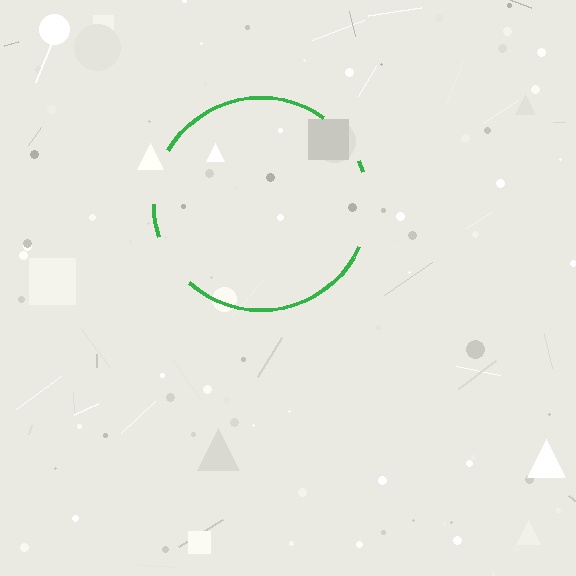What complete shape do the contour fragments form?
The contour fragments form a circle.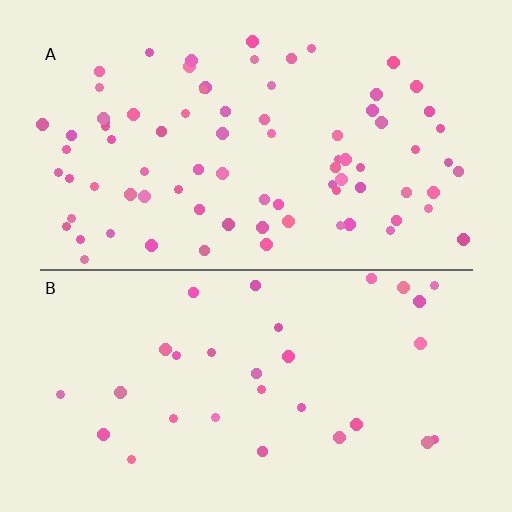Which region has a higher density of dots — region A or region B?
A (the top).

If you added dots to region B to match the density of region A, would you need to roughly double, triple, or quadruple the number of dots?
Approximately triple.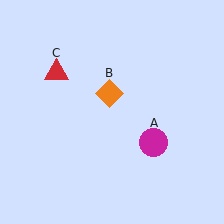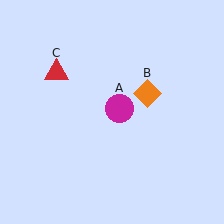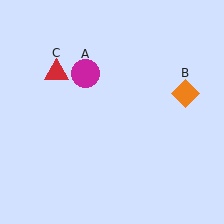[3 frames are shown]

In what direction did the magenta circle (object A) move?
The magenta circle (object A) moved up and to the left.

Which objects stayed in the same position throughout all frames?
Red triangle (object C) remained stationary.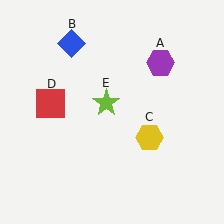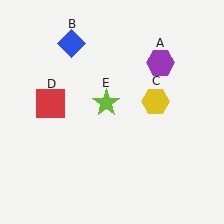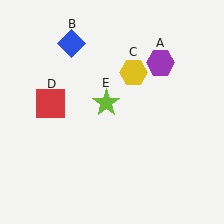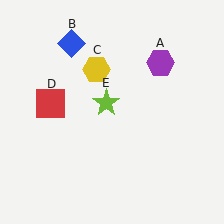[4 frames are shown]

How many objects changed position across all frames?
1 object changed position: yellow hexagon (object C).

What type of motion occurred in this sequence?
The yellow hexagon (object C) rotated counterclockwise around the center of the scene.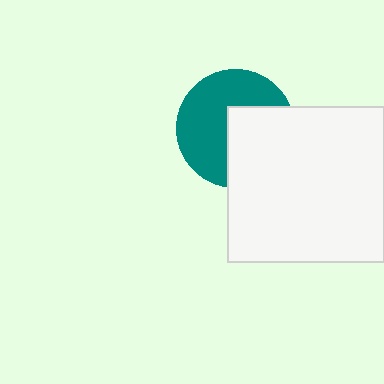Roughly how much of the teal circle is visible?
About half of it is visible (roughly 57%).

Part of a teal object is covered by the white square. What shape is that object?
It is a circle.